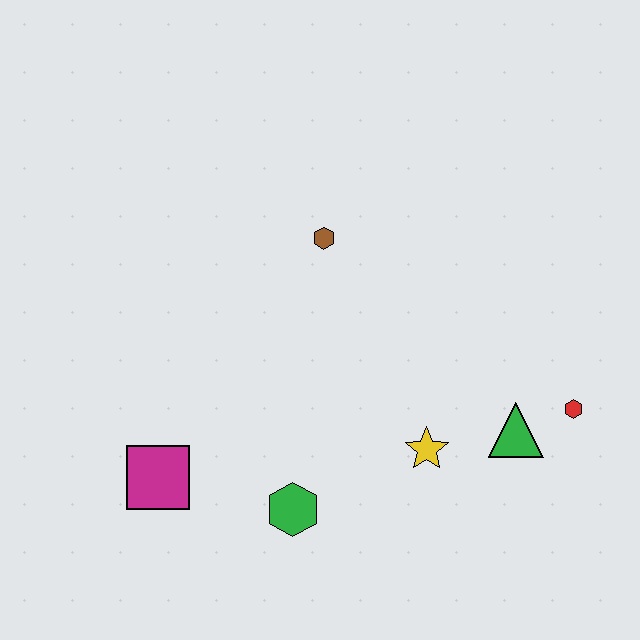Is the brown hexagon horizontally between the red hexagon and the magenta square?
Yes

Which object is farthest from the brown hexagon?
The red hexagon is farthest from the brown hexagon.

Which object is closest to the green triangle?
The red hexagon is closest to the green triangle.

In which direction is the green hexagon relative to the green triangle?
The green hexagon is to the left of the green triangle.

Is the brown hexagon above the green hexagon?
Yes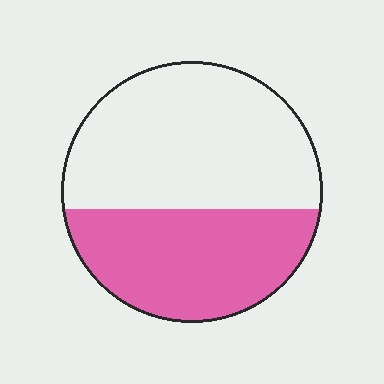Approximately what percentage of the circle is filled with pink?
Approximately 40%.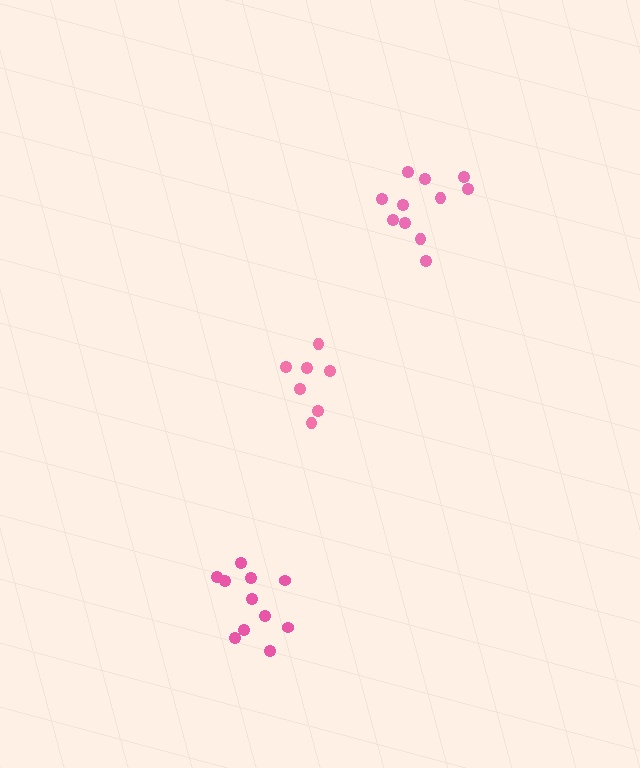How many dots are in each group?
Group 1: 7 dots, Group 2: 11 dots, Group 3: 11 dots (29 total).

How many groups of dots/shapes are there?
There are 3 groups.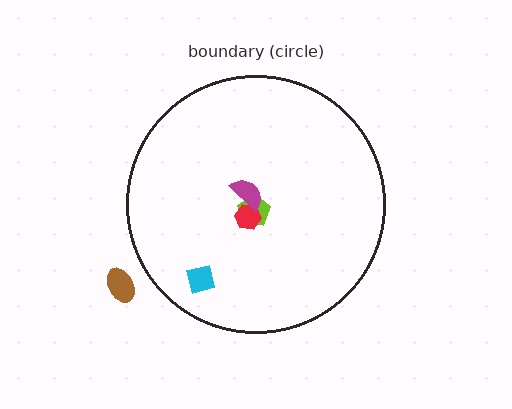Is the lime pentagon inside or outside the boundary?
Inside.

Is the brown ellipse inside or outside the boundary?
Outside.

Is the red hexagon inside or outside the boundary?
Inside.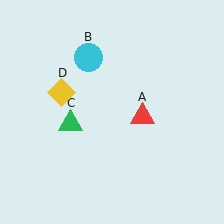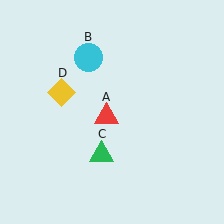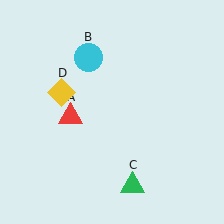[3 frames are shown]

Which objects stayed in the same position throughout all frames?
Cyan circle (object B) and yellow diamond (object D) remained stationary.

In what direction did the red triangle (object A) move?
The red triangle (object A) moved left.